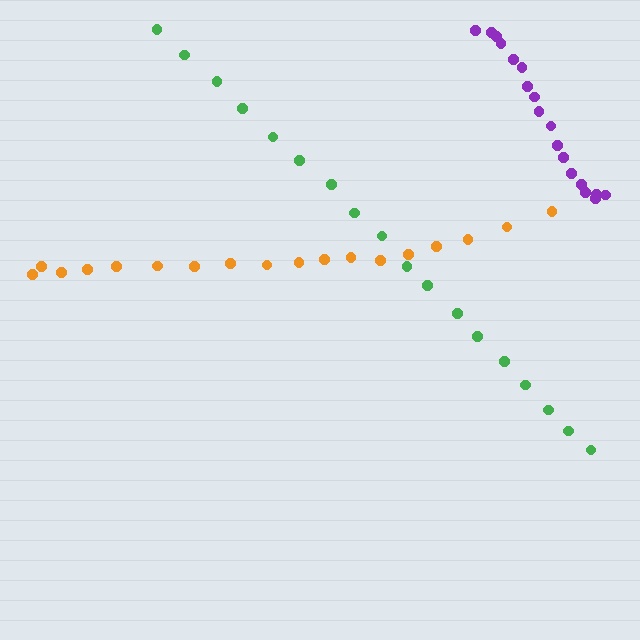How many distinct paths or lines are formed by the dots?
There are 3 distinct paths.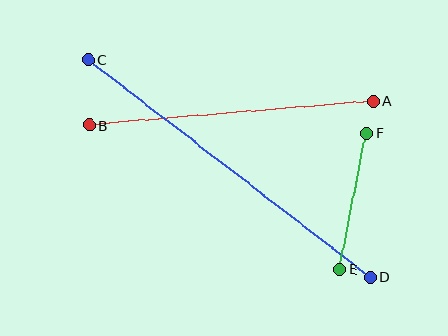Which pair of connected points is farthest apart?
Points C and D are farthest apart.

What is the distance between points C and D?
The distance is approximately 356 pixels.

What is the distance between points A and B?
The distance is approximately 285 pixels.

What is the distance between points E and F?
The distance is approximately 139 pixels.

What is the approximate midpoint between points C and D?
The midpoint is at approximately (229, 168) pixels.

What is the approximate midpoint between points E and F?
The midpoint is at approximately (353, 201) pixels.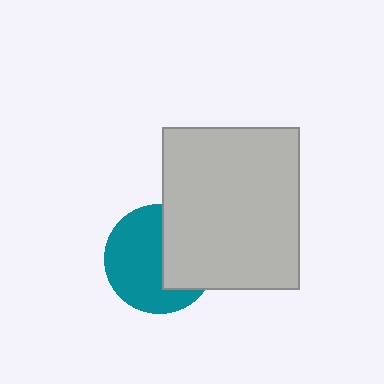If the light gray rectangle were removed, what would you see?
You would see the complete teal circle.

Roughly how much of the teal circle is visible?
About half of it is visible (roughly 60%).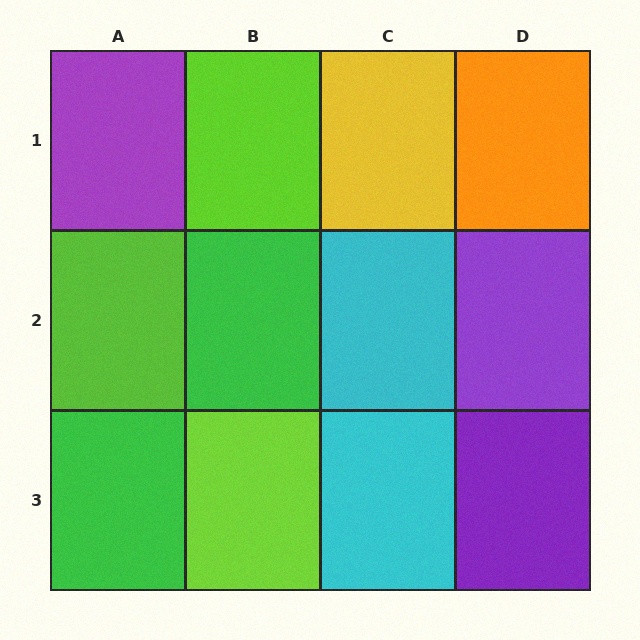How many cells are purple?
3 cells are purple.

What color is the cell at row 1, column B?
Lime.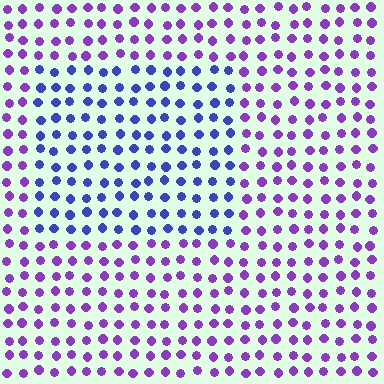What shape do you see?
I see a rectangle.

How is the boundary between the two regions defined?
The boundary is defined purely by a slight shift in hue (about 41 degrees). Spacing, size, and orientation are identical on both sides.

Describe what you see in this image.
The image is filled with small purple elements in a uniform arrangement. A rectangle-shaped region is visible where the elements are tinted to a slightly different hue, forming a subtle color boundary.